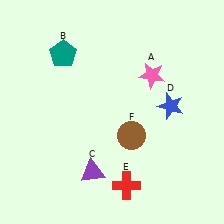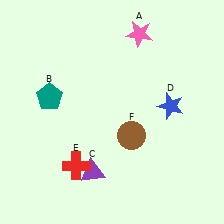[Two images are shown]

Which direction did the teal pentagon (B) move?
The teal pentagon (B) moved down.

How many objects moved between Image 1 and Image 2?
3 objects moved between the two images.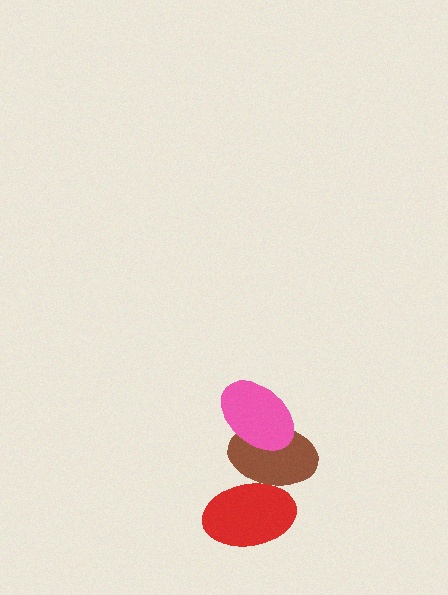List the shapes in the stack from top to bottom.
From top to bottom: the pink ellipse, the brown ellipse, the red ellipse.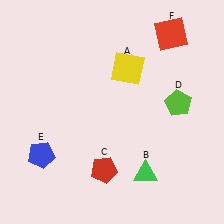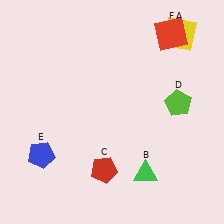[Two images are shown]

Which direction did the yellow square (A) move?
The yellow square (A) moved right.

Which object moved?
The yellow square (A) moved right.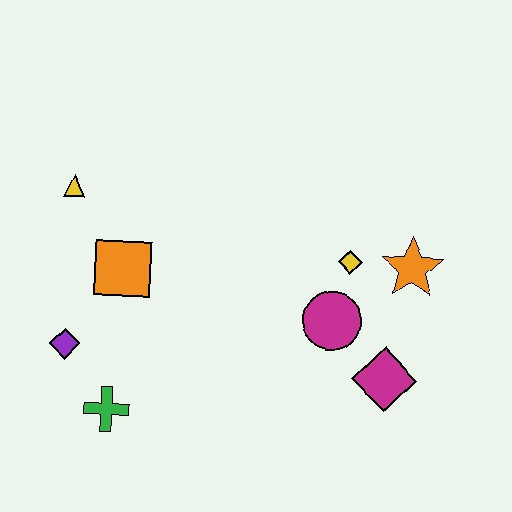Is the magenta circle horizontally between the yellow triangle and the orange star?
Yes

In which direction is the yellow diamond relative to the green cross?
The yellow diamond is to the right of the green cross.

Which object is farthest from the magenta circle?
The yellow triangle is farthest from the magenta circle.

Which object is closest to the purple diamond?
The green cross is closest to the purple diamond.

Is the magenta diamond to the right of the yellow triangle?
Yes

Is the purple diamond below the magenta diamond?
No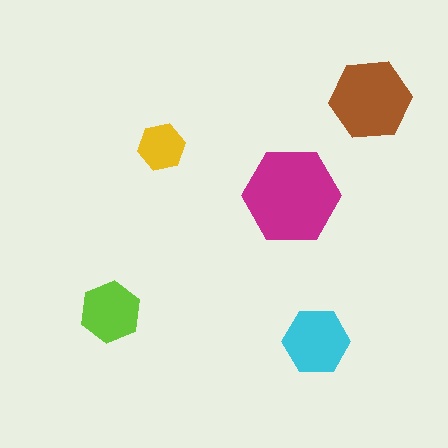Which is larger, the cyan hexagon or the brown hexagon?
The brown one.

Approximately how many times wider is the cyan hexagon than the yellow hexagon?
About 1.5 times wider.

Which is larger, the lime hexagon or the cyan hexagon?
The cyan one.